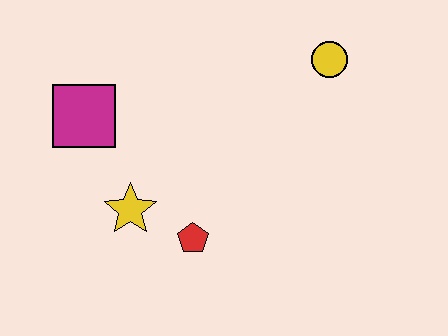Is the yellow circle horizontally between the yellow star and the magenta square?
No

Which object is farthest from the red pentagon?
The yellow circle is farthest from the red pentagon.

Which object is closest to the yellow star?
The red pentagon is closest to the yellow star.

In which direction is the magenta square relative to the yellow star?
The magenta square is above the yellow star.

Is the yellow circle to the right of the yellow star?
Yes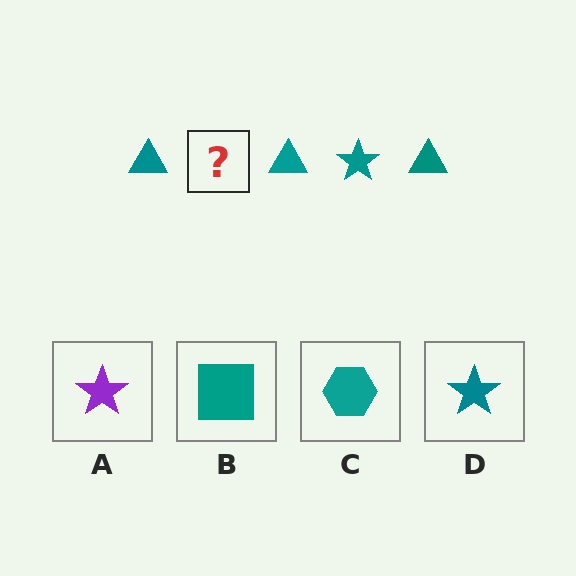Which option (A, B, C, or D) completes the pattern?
D.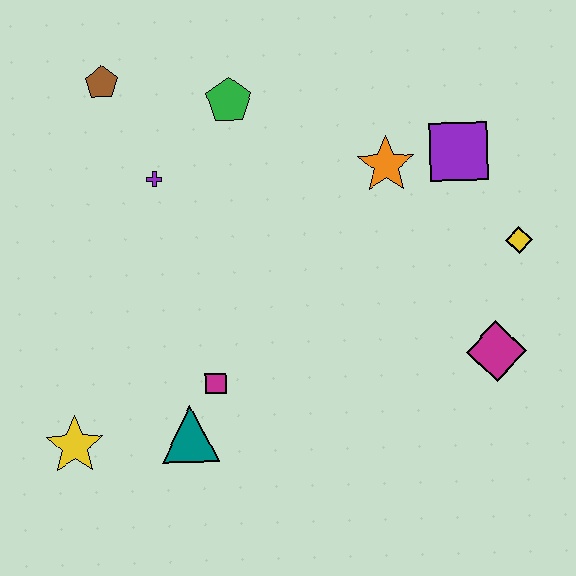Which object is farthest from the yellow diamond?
The yellow star is farthest from the yellow diamond.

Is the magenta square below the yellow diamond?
Yes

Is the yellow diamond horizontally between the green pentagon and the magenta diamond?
No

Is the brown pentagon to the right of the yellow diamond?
No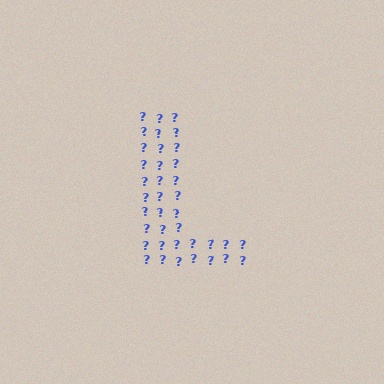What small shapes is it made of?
It is made of small question marks.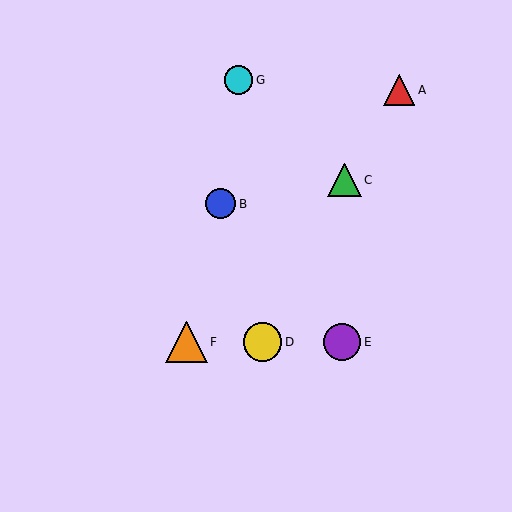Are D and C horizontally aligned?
No, D is at y≈342 and C is at y≈180.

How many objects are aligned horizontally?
3 objects (D, E, F) are aligned horizontally.